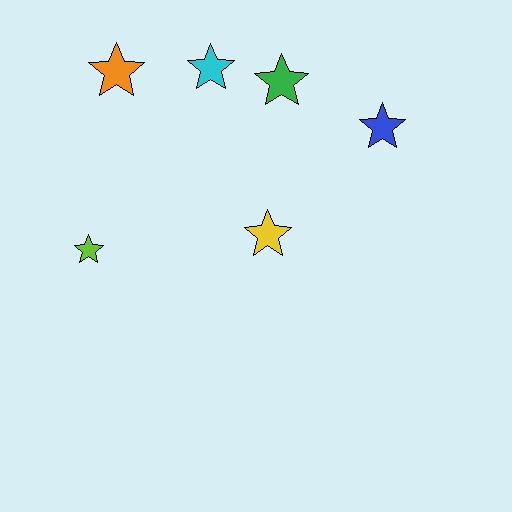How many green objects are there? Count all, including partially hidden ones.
There is 1 green object.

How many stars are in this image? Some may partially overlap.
There are 6 stars.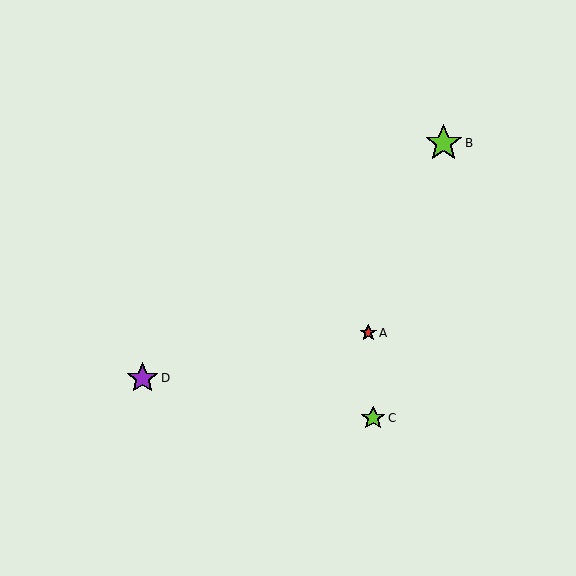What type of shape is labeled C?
Shape C is a lime star.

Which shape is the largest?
The lime star (labeled B) is the largest.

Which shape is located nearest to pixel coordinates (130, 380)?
The purple star (labeled D) at (143, 378) is nearest to that location.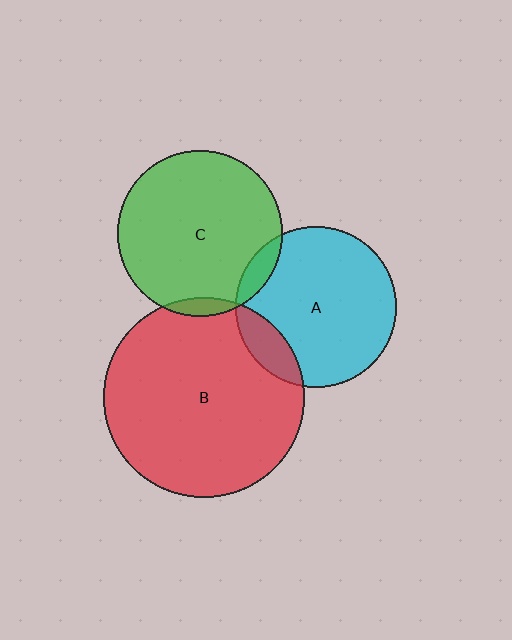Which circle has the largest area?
Circle B (red).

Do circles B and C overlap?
Yes.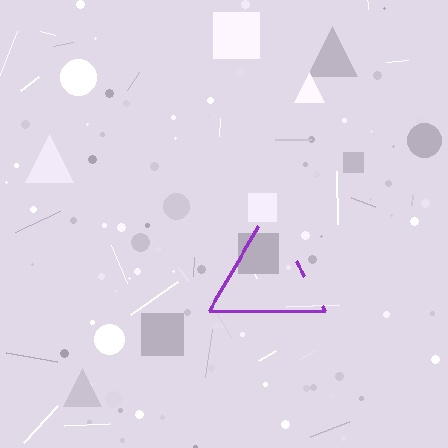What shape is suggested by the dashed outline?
The dashed outline suggests a triangle.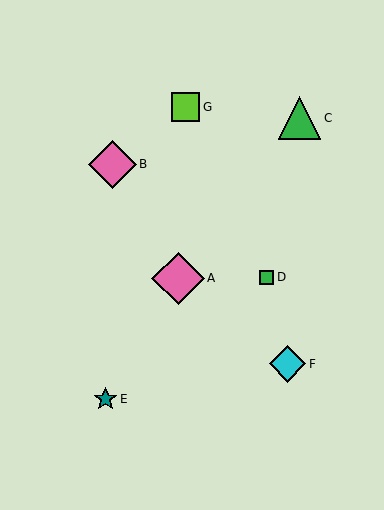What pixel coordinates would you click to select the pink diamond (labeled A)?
Click at (178, 278) to select the pink diamond A.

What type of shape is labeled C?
Shape C is a green triangle.